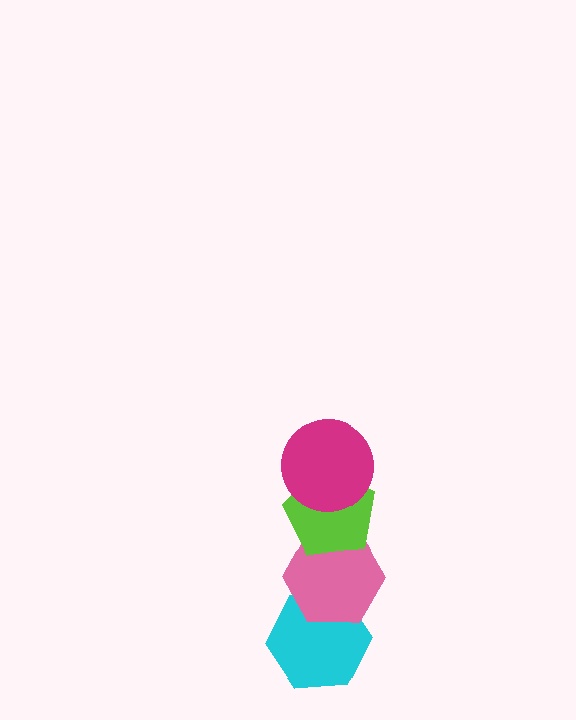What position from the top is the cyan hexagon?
The cyan hexagon is 4th from the top.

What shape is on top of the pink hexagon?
The lime pentagon is on top of the pink hexagon.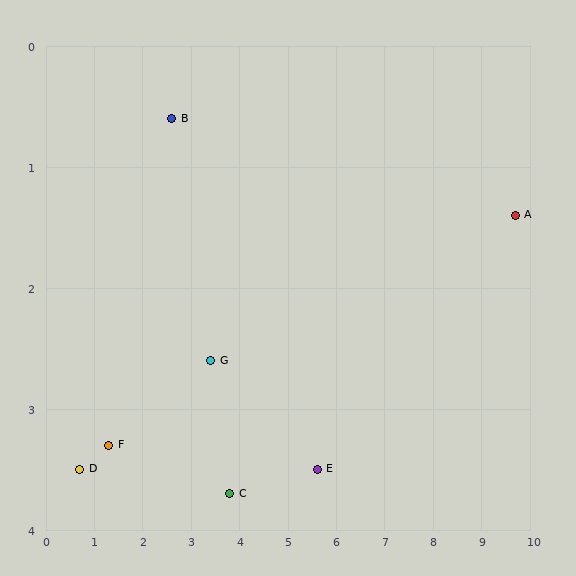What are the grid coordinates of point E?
Point E is at approximately (5.6, 3.5).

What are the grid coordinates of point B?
Point B is at approximately (2.6, 0.6).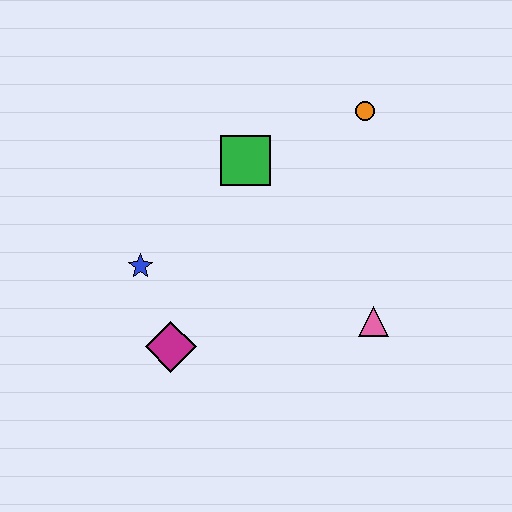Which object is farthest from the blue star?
The orange circle is farthest from the blue star.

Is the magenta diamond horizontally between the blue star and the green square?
Yes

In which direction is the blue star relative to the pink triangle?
The blue star is to the left of the pink triangle.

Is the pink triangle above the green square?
No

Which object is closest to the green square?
The orange circle is closest to the green square.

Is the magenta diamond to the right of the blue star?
Yes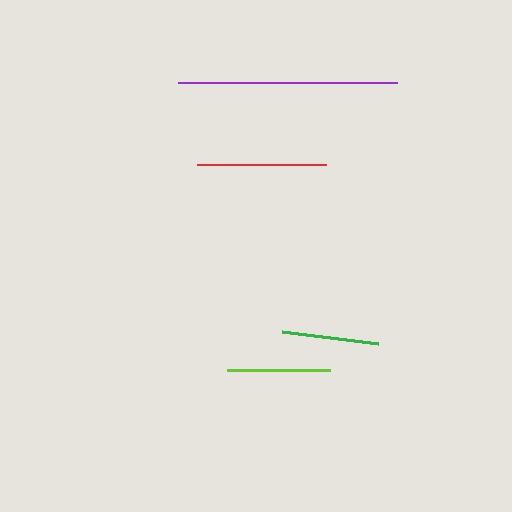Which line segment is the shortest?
The green line is the shortest at approximately 96 pixels.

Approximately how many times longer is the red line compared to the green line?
The red line is approximately 1.3 times the length of the green line.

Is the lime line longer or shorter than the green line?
The lime line is longer than the green line.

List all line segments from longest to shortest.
From longest to shortest: purple, red, lime, green.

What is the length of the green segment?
The green segment is approximately 96 pixels long.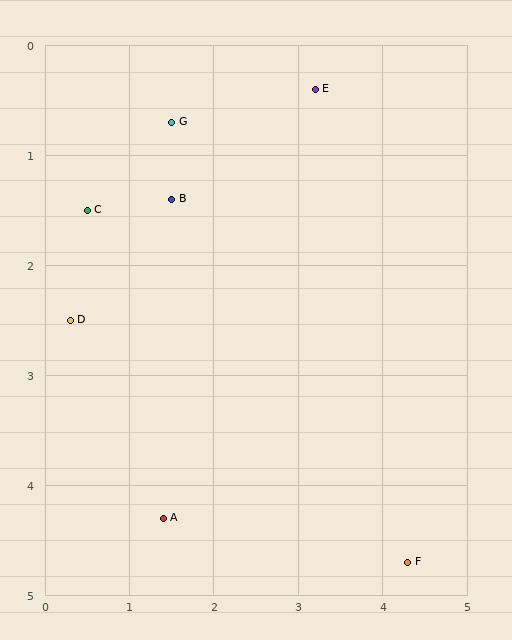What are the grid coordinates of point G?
Point G is at approximately (1.5, 0.7).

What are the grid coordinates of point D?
Point D is at approximately (0.3, 2.5).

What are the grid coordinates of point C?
Point C is at approximately (0.5, 1.5).